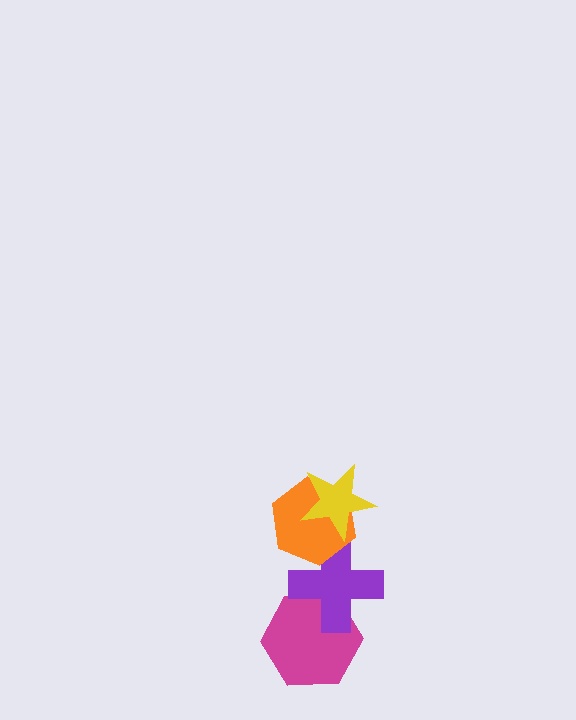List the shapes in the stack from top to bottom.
From top to bottom: the yellow star, the orange hexagon, the purple cross, the magenta hexagon.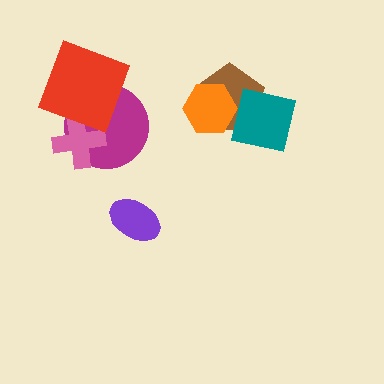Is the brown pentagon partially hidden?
Yes, it is partially covered by another shape.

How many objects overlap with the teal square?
2 objects overlap with the teal square.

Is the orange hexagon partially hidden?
Yes, it is partially covered by another shape.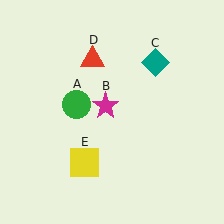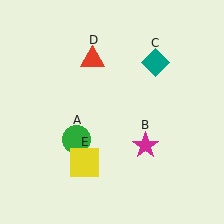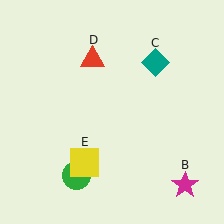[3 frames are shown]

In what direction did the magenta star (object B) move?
The magenta star (object B) moved down and to the right.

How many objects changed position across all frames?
2 objects changed position: green circle (object A), magenta star (object B).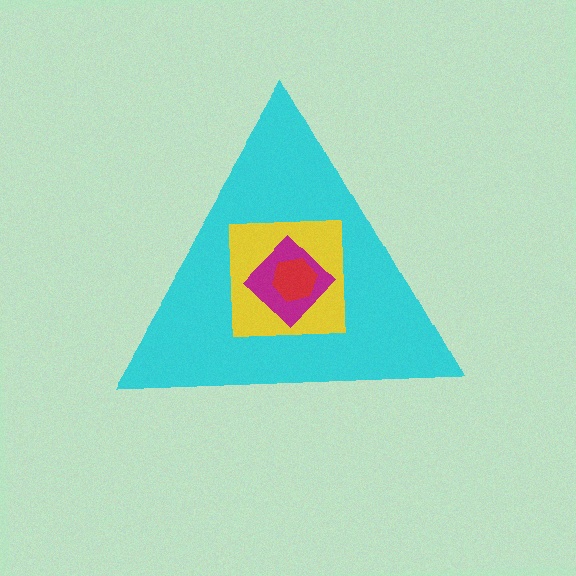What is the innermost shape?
The red hexagon.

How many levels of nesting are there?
4.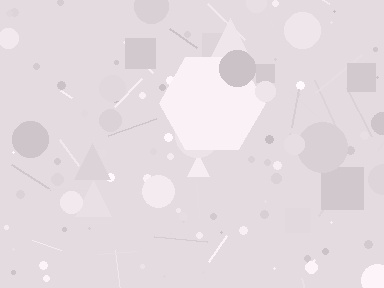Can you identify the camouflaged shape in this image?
The camouflaged shape is a hexagon.